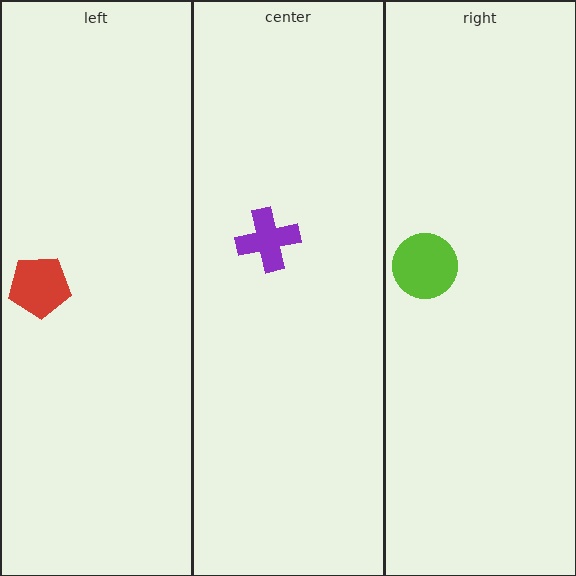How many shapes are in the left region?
1.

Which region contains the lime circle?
The right region.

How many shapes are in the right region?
1.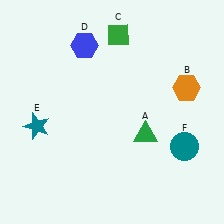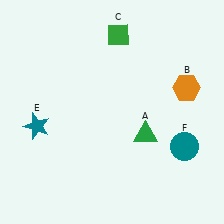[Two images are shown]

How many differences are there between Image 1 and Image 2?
There is 1 difference between the two images.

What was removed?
The blue hexagon (D) was removed in Image 2.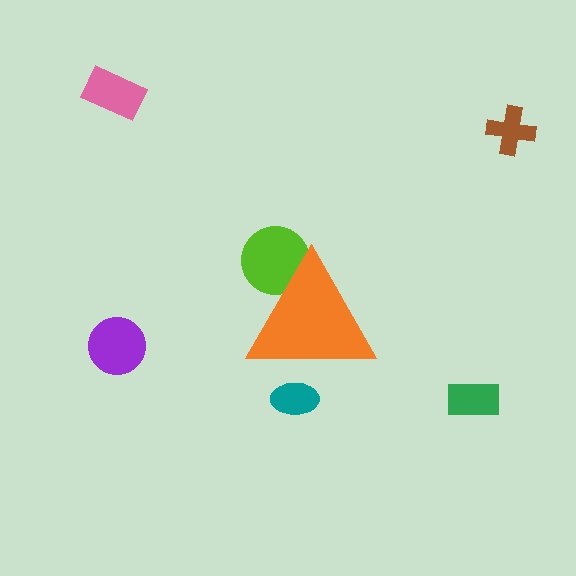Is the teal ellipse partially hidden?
Yes, the teal ellipse is partially hidden behind the orange triangle.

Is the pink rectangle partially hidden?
No, the pink rectangle is fully visible.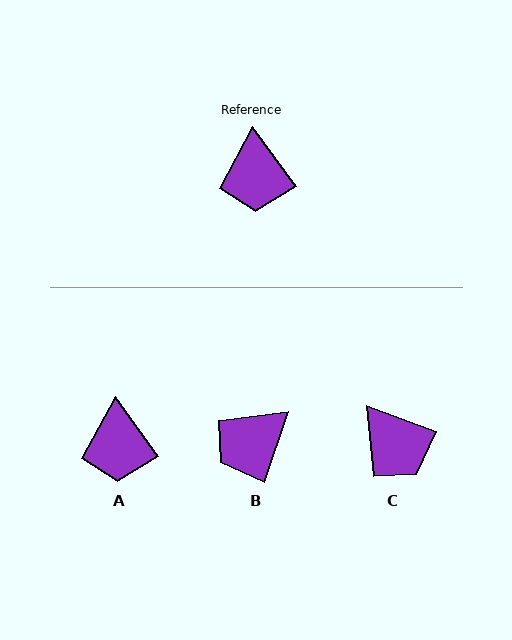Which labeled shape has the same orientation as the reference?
A.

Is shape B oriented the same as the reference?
No, it is off by about 55 degrees.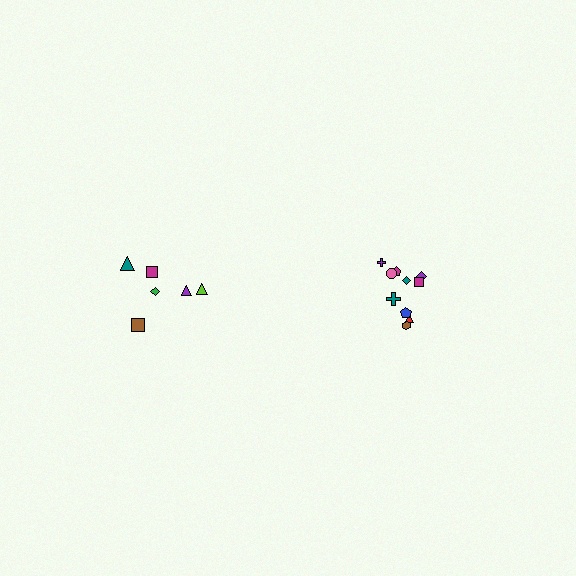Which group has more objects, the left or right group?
The right group.